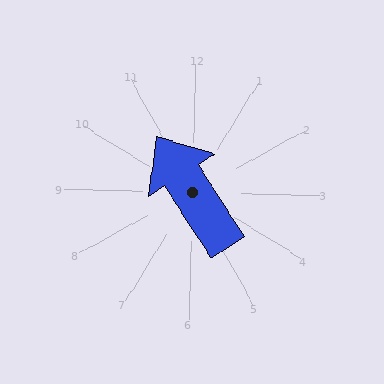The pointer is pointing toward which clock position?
Roughly 11 o'clock.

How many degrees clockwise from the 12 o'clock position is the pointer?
Approximately 326 degrees.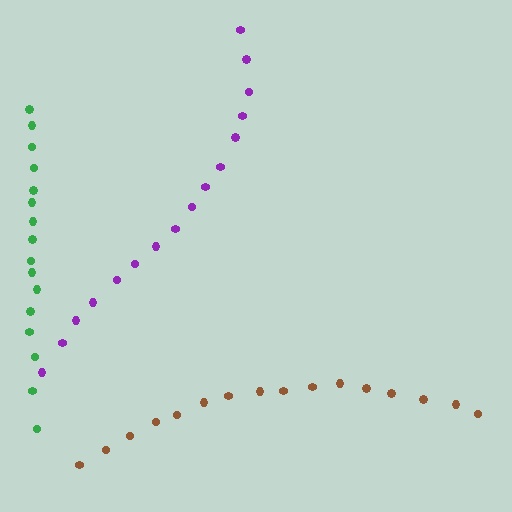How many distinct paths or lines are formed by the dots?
There are 3 distinct paths.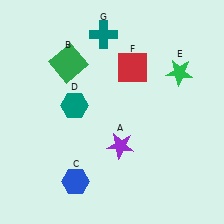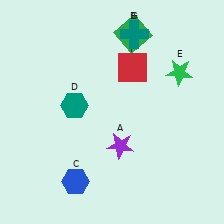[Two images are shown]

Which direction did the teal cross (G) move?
The teal cross (G) moved right.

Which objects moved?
The objects that moved are: the green square (B), the teal cross (G).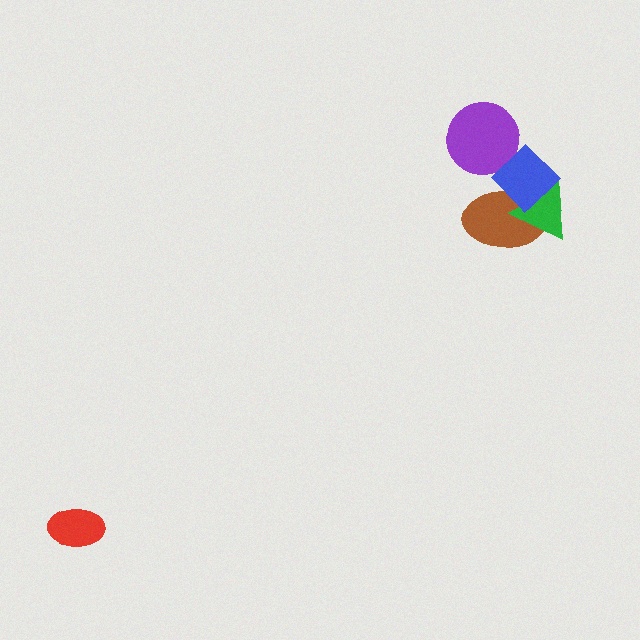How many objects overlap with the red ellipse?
0 objects overlap with the red ellipse.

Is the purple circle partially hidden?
Yes, it is partially covered by another shape.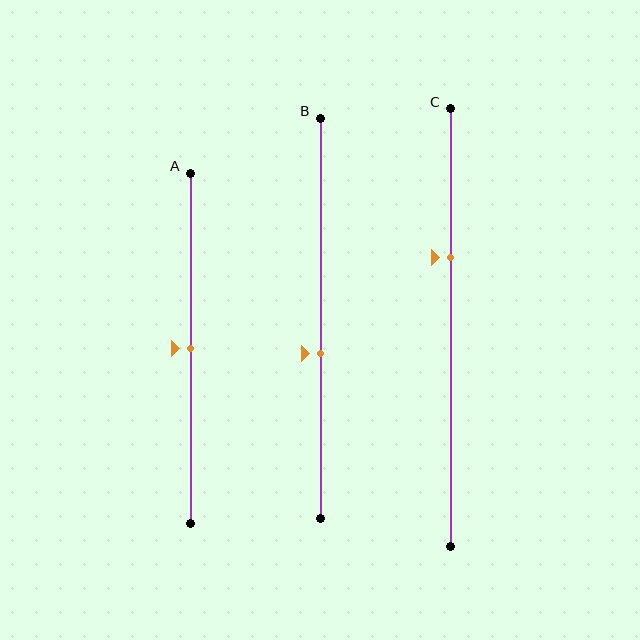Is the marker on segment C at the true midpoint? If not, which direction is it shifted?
No, the marker on segment C is shifted upward by about 16% of the segment length.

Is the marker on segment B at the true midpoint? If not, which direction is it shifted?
No, the marker on segment B is shifted downward by about 9% of the segment length.